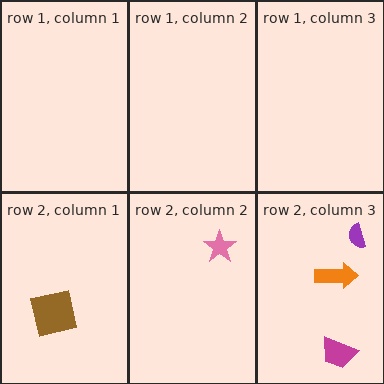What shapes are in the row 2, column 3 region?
The orange arrow, the purple semicircle, the magenta trapezoid.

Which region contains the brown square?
The row 2, column 1 region.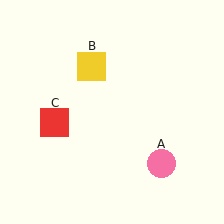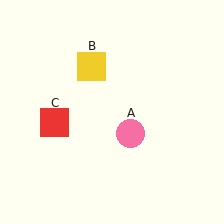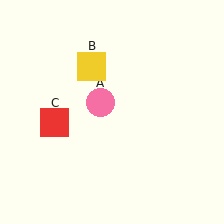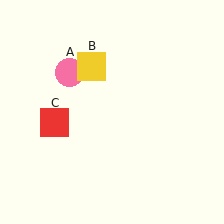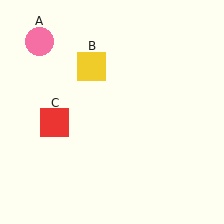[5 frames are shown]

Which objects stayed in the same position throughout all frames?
Yellow square (object B) and red square (object C) remained stationary.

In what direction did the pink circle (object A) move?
The pink circle (object A) moved up and to the left.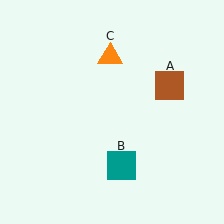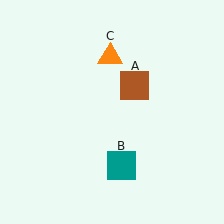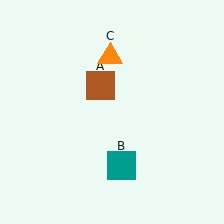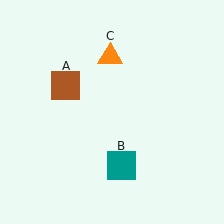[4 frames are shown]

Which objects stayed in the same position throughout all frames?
Teal square (object B) and orange triangle (object C) remained stationary.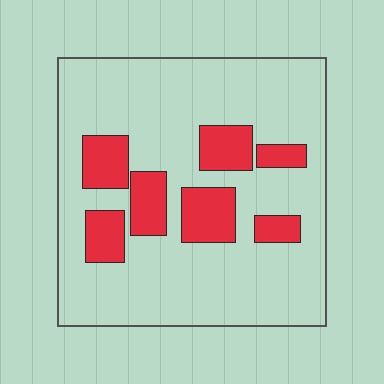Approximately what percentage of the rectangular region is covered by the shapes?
Approximately 20%.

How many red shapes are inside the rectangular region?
7.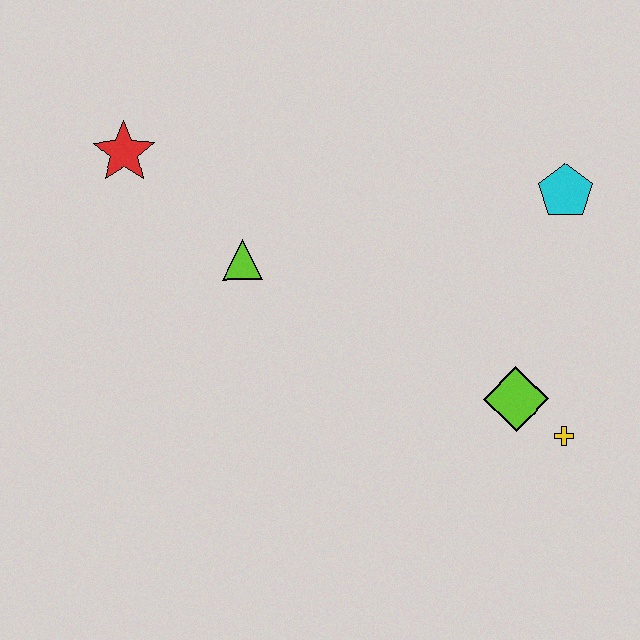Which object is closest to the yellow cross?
The lime diamond is closest to the yellow cross.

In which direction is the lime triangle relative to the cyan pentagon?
The lime triangle is to the left of the cyan pentagon.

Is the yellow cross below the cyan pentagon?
Yes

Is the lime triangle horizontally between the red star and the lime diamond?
Yes